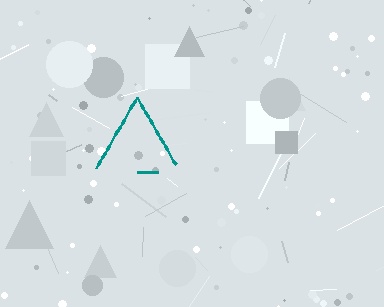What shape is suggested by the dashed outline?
The dashed outline suggests a triangle.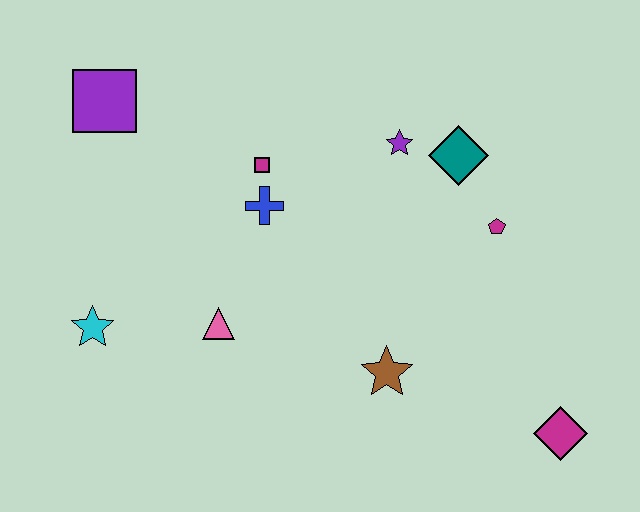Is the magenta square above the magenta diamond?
Yes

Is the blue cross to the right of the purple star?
No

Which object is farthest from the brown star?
The purple square is farthest from the brown star.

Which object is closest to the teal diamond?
The purple star is closest to the teal diamond.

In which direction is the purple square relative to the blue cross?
The purple square is to the left of the blue cross.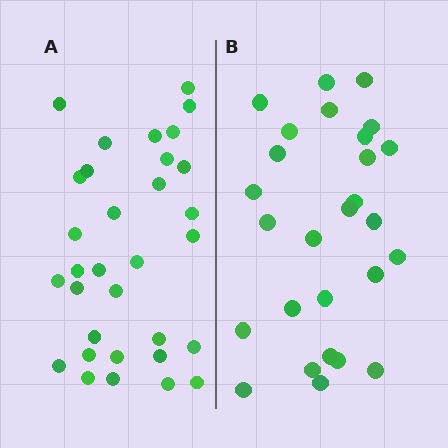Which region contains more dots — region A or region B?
Region A (the left region) has more dots.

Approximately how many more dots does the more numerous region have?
Region A has about 5 more dots than region B.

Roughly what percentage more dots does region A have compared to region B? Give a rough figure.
About 20% more.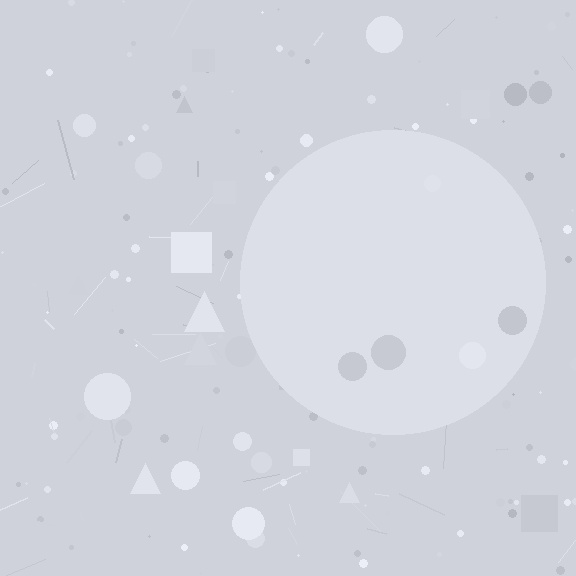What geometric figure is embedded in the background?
A circle is embedded in the background.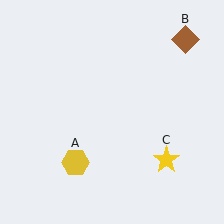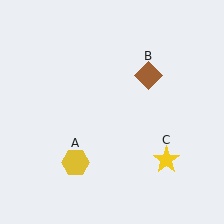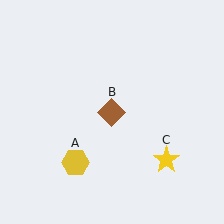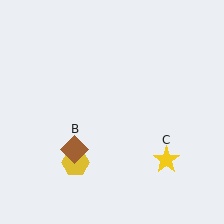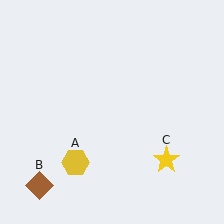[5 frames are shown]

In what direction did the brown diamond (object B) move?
The brown diamond (object B) moved down and to the left.